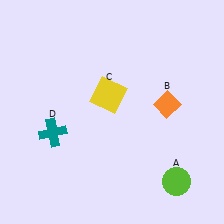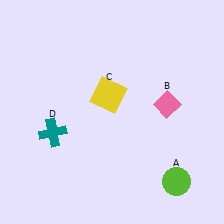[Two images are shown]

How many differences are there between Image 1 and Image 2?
There is 1 difference between the two images.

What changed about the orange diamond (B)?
In Image 1, B is orange. In Image 2, it changed to pink.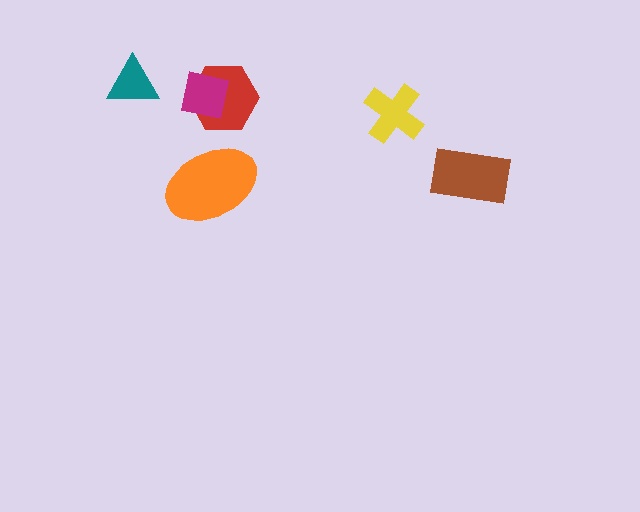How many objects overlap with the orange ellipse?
0 objects overlap with the orange ellipse.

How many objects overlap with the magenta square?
1 object overlaps with the magenta square.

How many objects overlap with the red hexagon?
1 object overlaps with the red hexagon.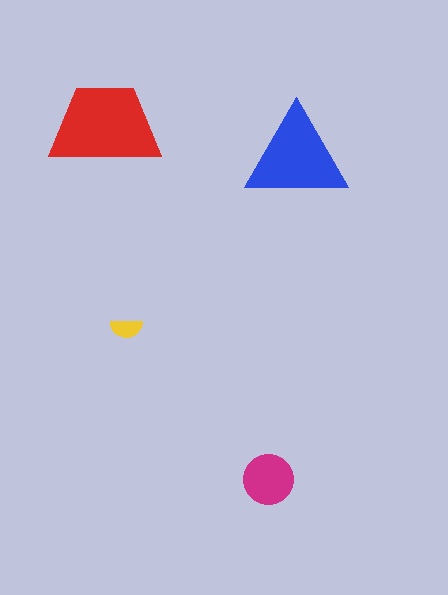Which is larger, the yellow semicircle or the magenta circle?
The magenta circle.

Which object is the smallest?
The yellow semicircle.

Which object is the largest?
The red trapezoid.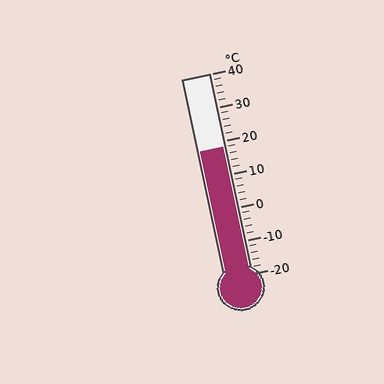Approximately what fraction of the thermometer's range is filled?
The thermometer is filled to approximately 65% of its range.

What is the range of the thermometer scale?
The thermometer scale ranges from -20°C to 40°C.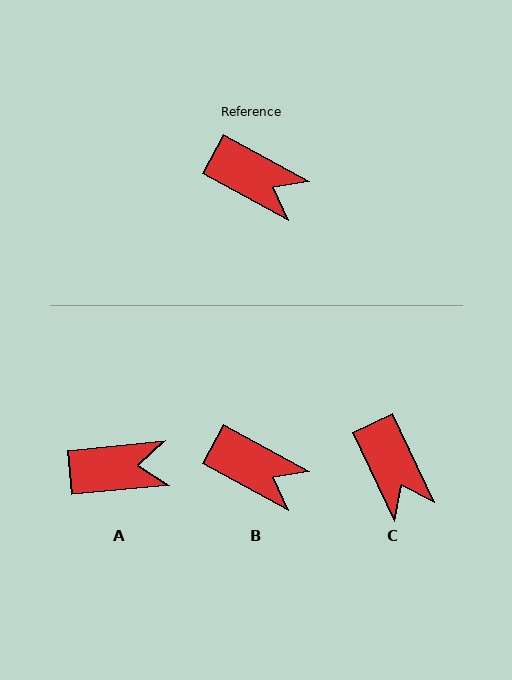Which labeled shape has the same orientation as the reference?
B.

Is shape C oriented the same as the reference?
No, it is off by about 36 degrees.